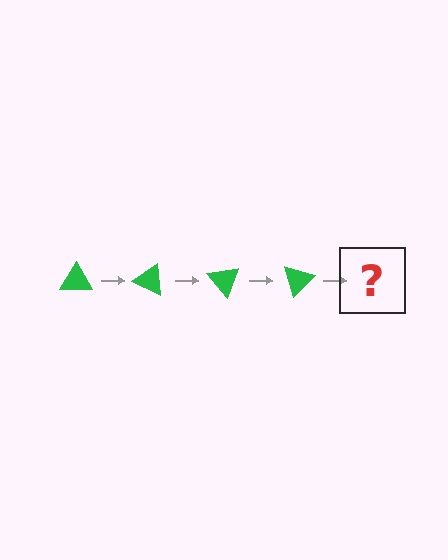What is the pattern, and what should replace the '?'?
The pattern is that the triangle rotates 25 degrees each step. The '?' should be a green triangle rotated 100 degrees.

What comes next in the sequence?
The next element should be a green triangle rotated 100 degrees.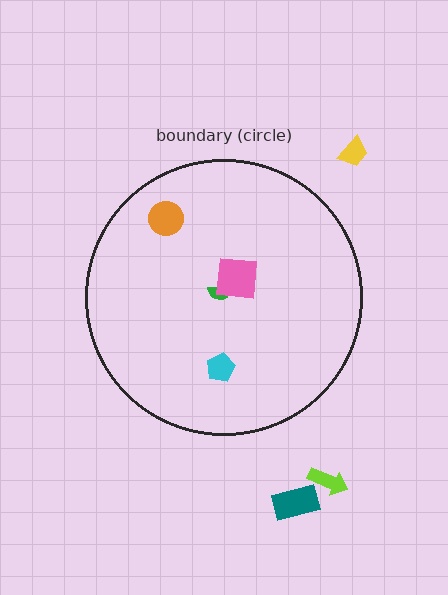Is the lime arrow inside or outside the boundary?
Outside.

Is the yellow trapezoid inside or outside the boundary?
Outside.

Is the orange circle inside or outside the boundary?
Inside.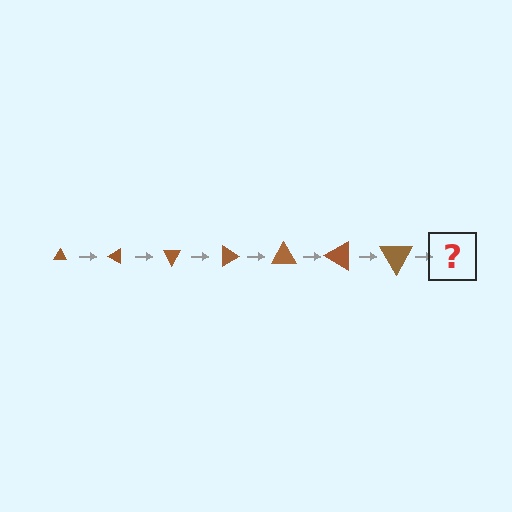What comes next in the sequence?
The next element should be a triangle, larger than the previous one and rotated 210 degrees from the start.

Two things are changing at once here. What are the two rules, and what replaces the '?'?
The two rules are that the triangle grows larger each step and it rotates 30 degrees each step. The '?' should be a triangle, larger than the previous one and rotated 210 degrees from the start.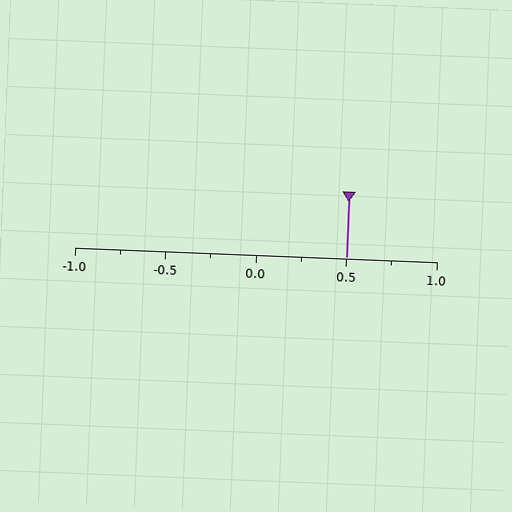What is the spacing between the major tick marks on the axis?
The major ticks are spaced 0.5 apart.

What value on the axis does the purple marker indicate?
The marker indicates approximately 0.5.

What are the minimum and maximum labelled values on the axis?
The axis runs from -1.0 to 1.0.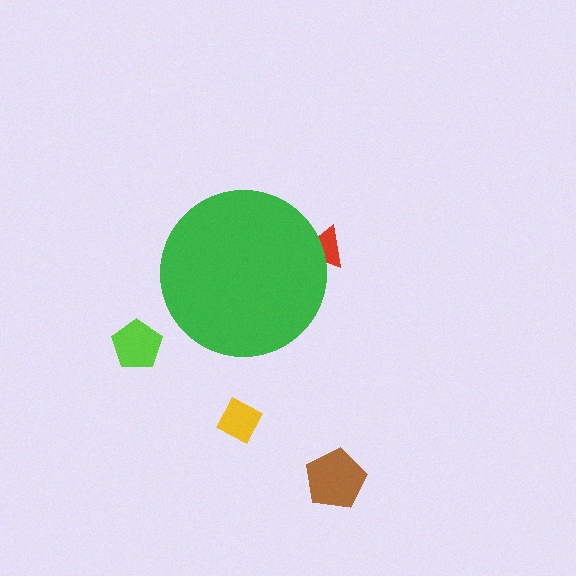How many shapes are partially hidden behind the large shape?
1 shape is partially hidden.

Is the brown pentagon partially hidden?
No, the brown pentagon is fully visible.